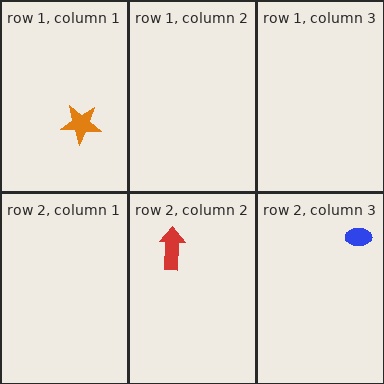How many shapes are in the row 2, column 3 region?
1.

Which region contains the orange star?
The row 1, column 1 region.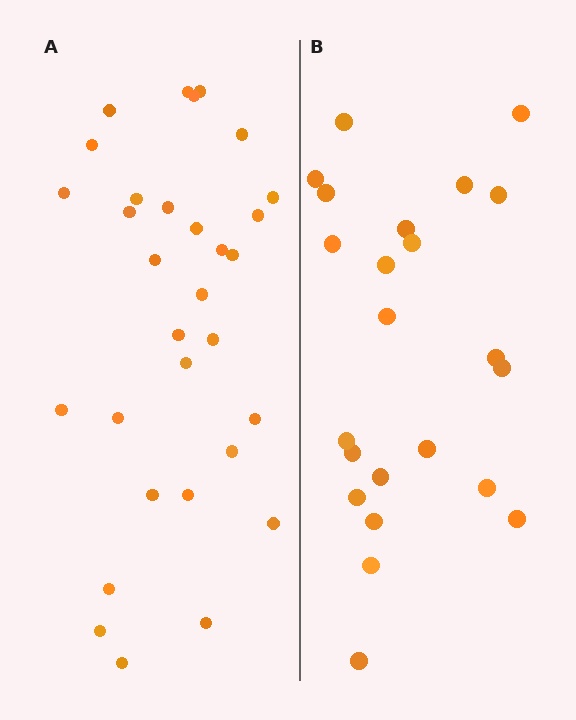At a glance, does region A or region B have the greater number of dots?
Region A (the left region) has more dots.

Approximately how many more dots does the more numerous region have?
Region A has roughly 8 or so more dots than region B.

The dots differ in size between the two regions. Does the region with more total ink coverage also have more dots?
No. Region B has more total ink coverage because its dots are larger, but region A actually contains more individual dots. Total area can be misleading — the number of items is what matters here.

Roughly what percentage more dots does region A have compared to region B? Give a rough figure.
About 35% more.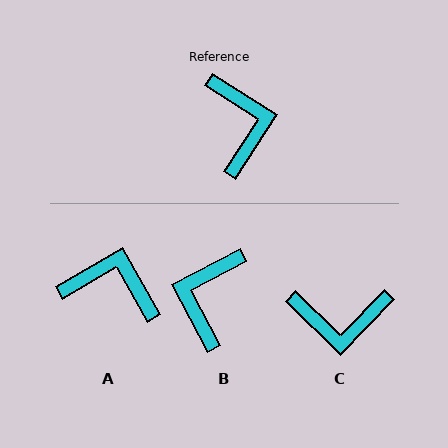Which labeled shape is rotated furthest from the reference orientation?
B, about 150 degrees away.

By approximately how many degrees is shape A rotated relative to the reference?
Approximately 62 degrees counter-clockwise.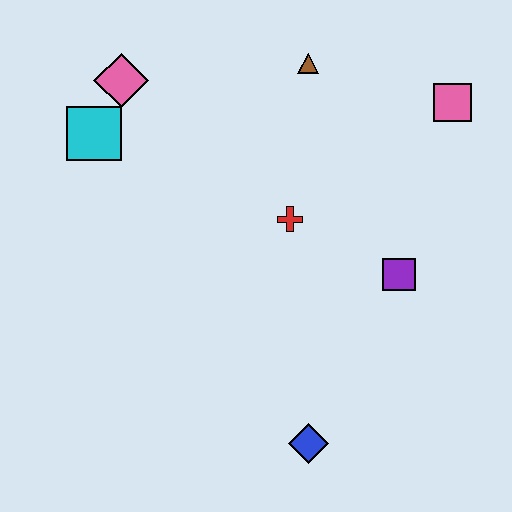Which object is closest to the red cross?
The purple square is closest to the red cross.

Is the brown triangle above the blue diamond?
Yes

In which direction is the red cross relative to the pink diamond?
The red cross is to the right of the pink diamond.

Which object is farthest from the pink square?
The blue diamond is farthest from the pink square.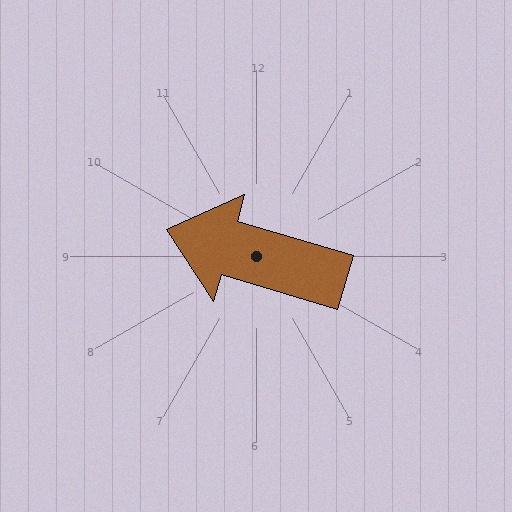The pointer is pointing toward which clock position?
Roughly 10 o'clock.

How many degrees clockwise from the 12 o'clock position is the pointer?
Approximately 286 degrees.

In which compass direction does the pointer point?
West.